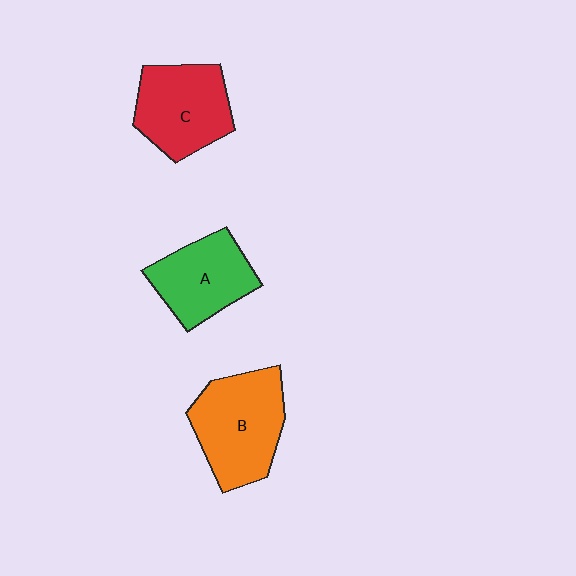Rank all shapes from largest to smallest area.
From largest to smallest: B (orange), C (red), A (green).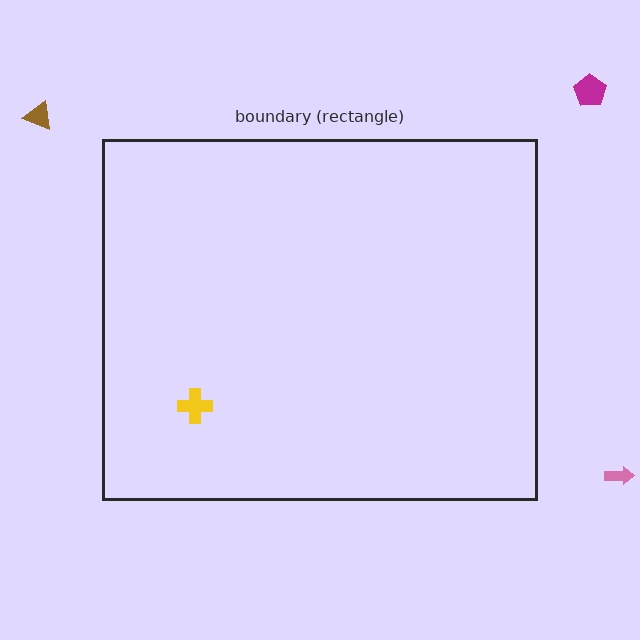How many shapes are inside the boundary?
1 inside, 3 outside.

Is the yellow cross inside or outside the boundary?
Inside.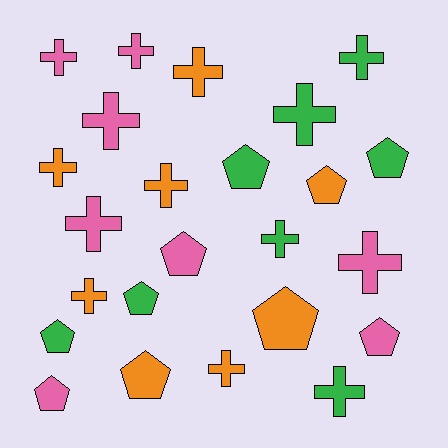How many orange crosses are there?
There are 5 orange crosses.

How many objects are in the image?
There are 24 objects.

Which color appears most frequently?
Green, with 8 objects.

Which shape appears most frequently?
Cross, with 14 objects.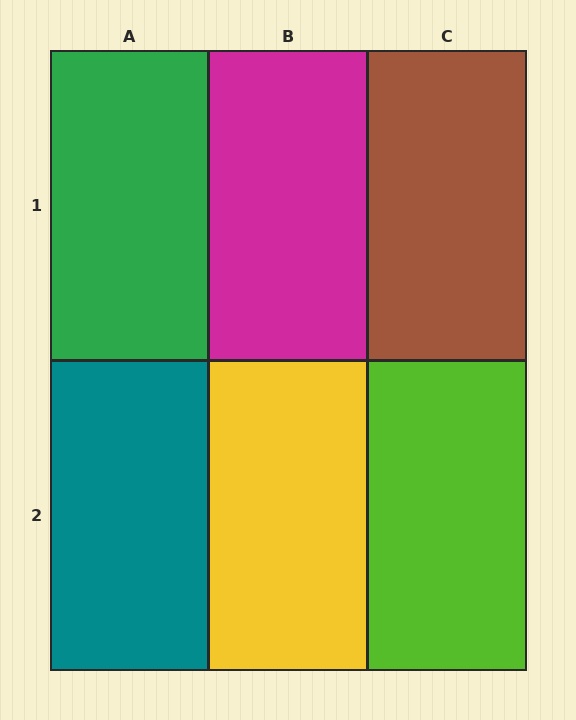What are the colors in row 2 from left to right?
Teal, yellow, lime.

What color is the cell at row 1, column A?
Green.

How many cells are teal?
1 cell is teal.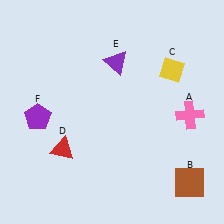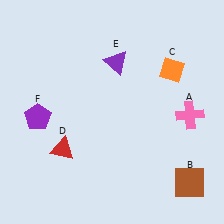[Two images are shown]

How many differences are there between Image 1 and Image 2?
There is 1 difference between the two images.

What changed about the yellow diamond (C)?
In Image 1, C is yellow. In Image 2, it changed to orange.